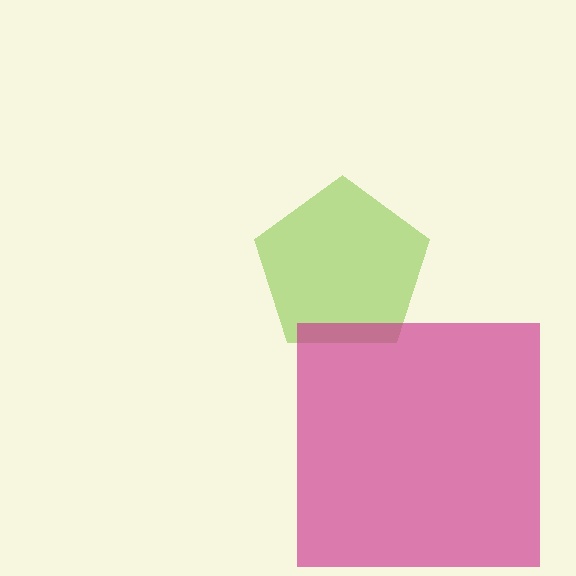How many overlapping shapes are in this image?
There are 2 overlapping shapes in the image.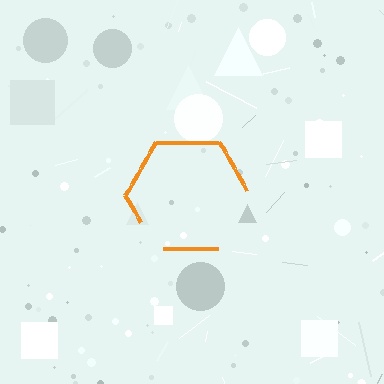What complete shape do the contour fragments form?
The contour fragments form a hexagon.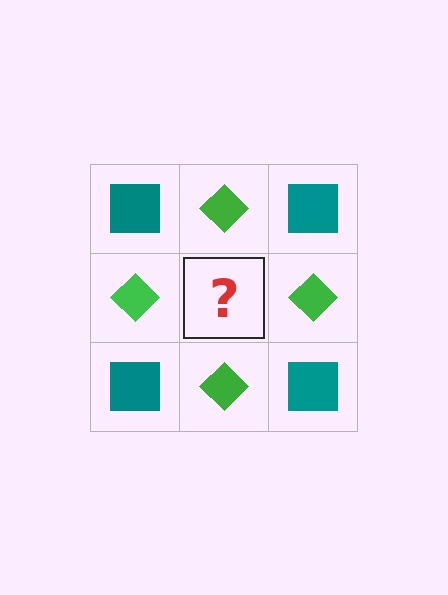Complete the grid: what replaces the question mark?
The question mark should be replaced with a teal square.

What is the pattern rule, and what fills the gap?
The rule is that it alternates teal square and green diamond in a checkerboard pattern. The gap should be filled with a teal square.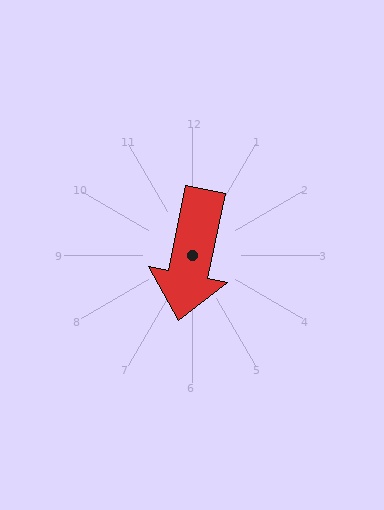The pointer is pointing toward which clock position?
Roughly 6 o'clock.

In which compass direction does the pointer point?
South.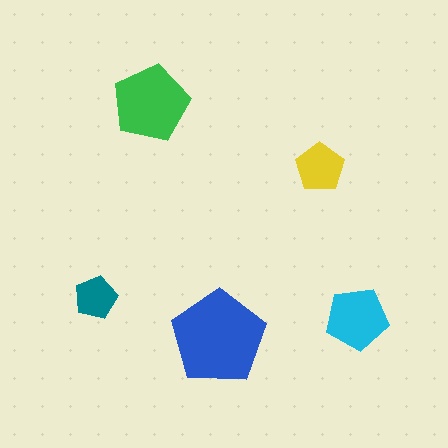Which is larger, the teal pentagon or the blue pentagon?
The blue one.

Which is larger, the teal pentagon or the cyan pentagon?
The cyan one.